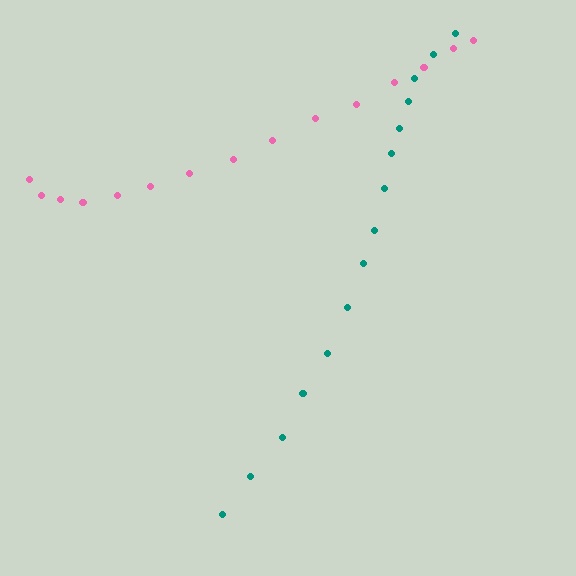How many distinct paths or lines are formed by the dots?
There are 2 distinct paths.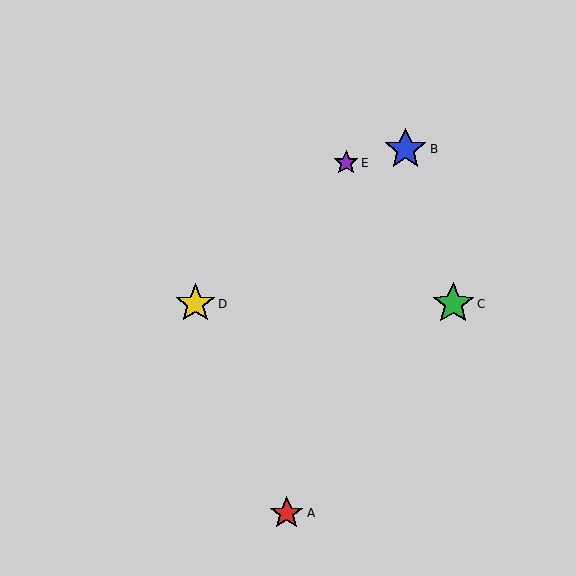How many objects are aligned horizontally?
2 objects (C, D) are aligned horizontally.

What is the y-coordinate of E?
Object E is at y≈163.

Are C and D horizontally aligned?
Yes, both are at y≈304.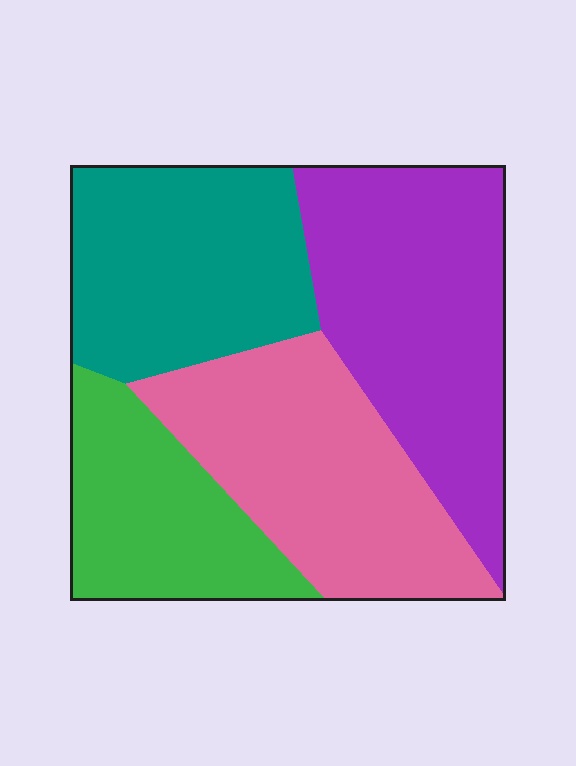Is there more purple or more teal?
Purple.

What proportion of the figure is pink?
Pink takes up about one quarter (1/4) of the figure.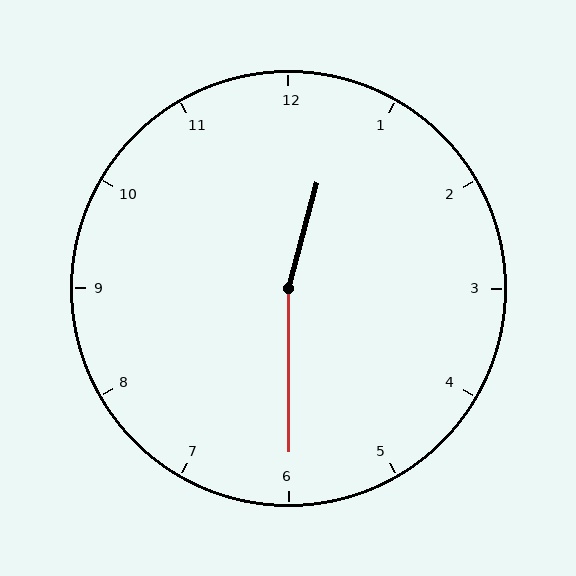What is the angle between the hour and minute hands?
Approximately 165 degrees.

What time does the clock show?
12:30.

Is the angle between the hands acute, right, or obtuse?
It is obtuse.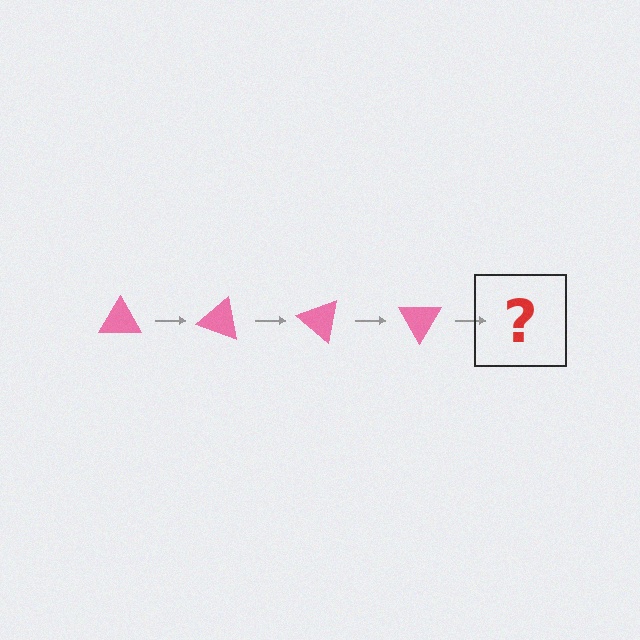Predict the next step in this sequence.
The next step is a pink triangle rotated 80 degrees.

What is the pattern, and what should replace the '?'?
The pattern is that the triangle rotates 20 degrees each step. The '?' should be a pink triangle rotated 80 degrees.